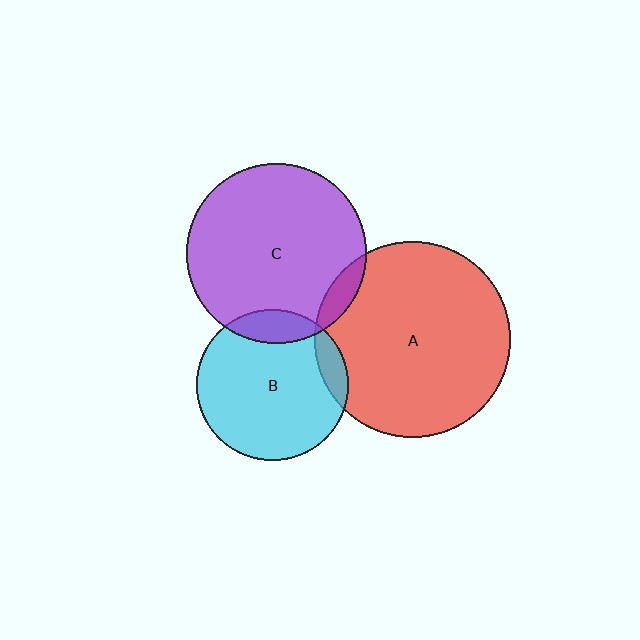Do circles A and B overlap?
Yes.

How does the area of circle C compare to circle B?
Approximately 1.4 times.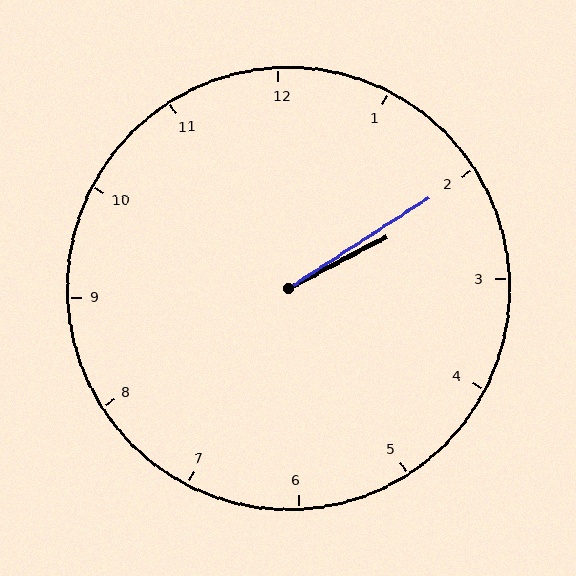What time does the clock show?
2:10.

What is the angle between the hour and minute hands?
Approximately 5 degrees.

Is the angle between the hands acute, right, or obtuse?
It is acute.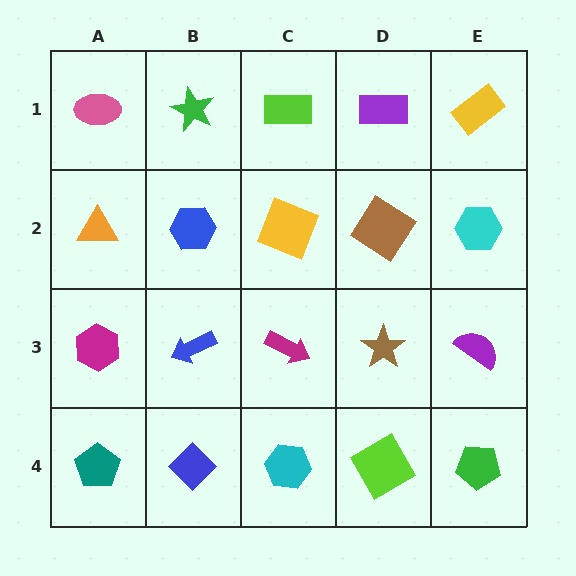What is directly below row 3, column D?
A lime diamond.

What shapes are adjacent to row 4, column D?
A brown star (row 3, column D), a cyan hexagon (row 4, column C), a green pentagon (row 4, column E).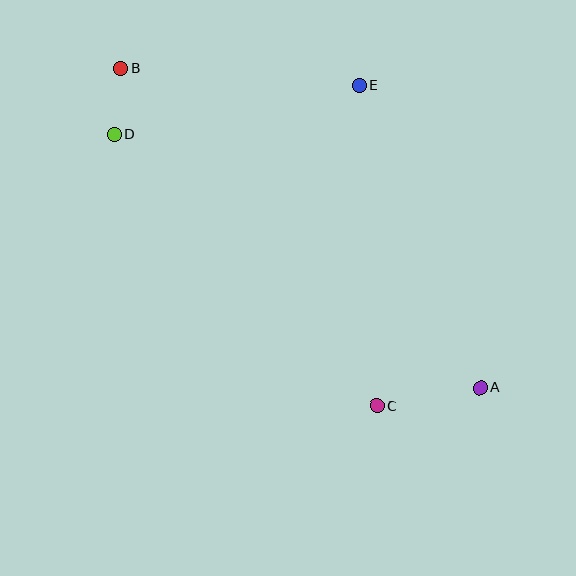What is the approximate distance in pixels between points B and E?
The distance between B and E is approximately 239 pixels.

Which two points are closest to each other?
Points B and D are closest to each other.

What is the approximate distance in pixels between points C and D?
The distance between C and D is approximately 378 pixels.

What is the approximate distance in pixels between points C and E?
The distance between C and E is approximately 320 pixels.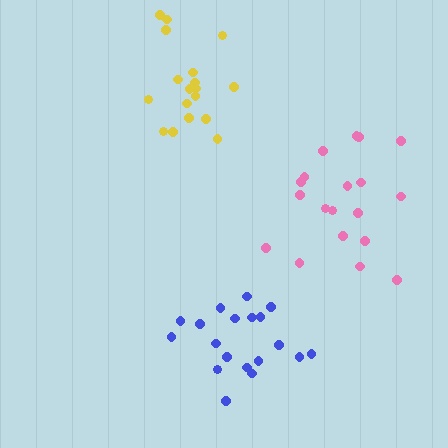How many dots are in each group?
Group 1: 19 dots, Group 2: 19 dots, Group 3: 18 dots (56 total).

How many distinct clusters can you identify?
There are 3 distinct clusters.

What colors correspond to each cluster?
The clusters are colored: blue, pink, yellow.